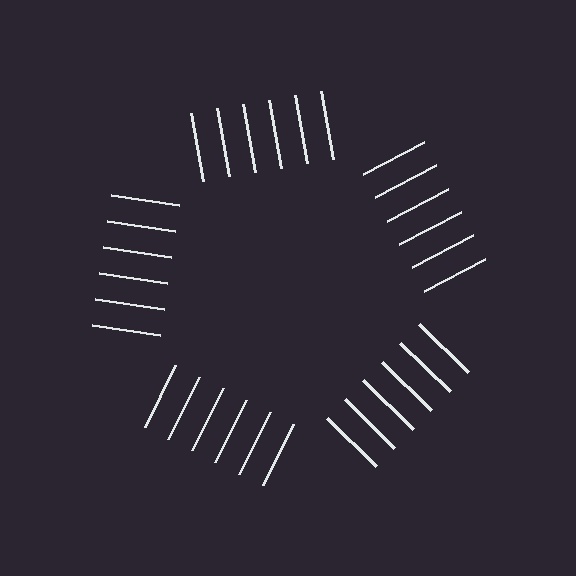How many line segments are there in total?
30 — 6 along each of the 5 edges.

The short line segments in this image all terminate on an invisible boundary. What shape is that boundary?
An illusory pentagon — the line segments terminate on its edges but no continuous stroke is drawn.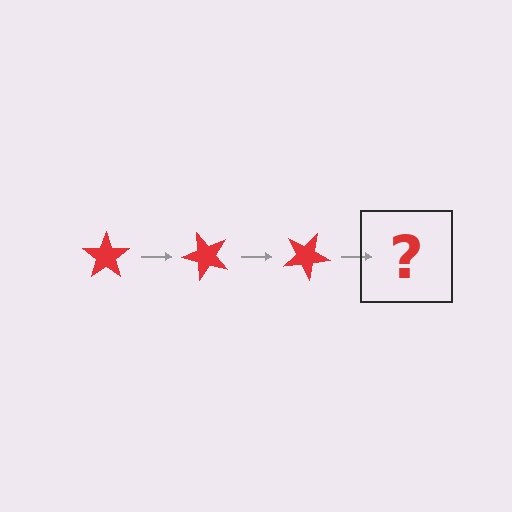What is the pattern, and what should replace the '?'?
The pattern is that the star rotates 50 degrees each step. The '?' should be a red star rotated 150 degrees.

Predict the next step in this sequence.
The next step is a red star rotated 150 degrees.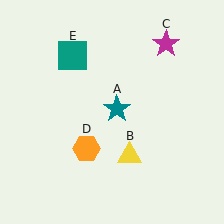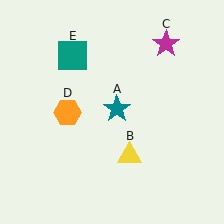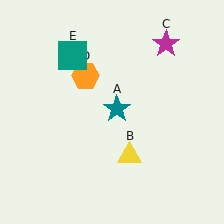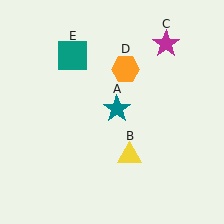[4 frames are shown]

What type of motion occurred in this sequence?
The orange hexagon (object D) rotated clockwise around the center of the scene.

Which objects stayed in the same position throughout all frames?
Teal star (object A) and yellow triangle (object B) and magenta star (object C) and teal square (object E) remained stationary.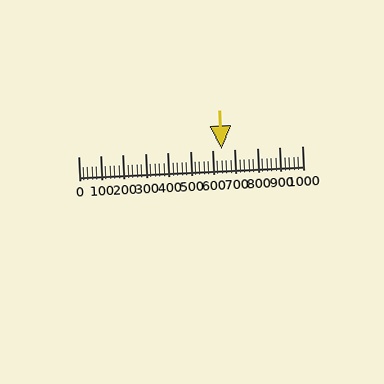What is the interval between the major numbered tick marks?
The major tick marks are spaced 100 units apart.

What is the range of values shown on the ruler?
The ruler shows values from 0 to 1000.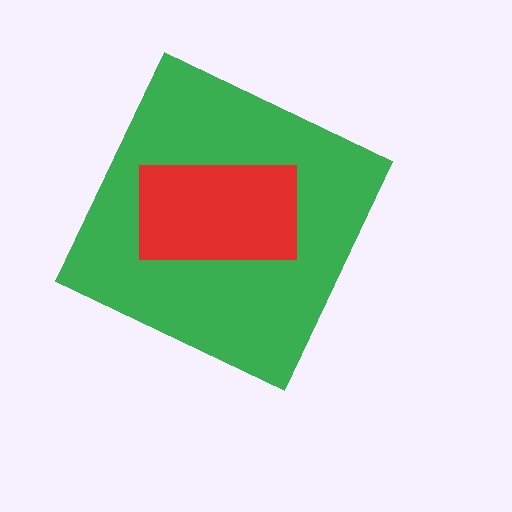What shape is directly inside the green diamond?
The red rectangle.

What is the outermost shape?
The green diamond.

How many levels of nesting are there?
2.